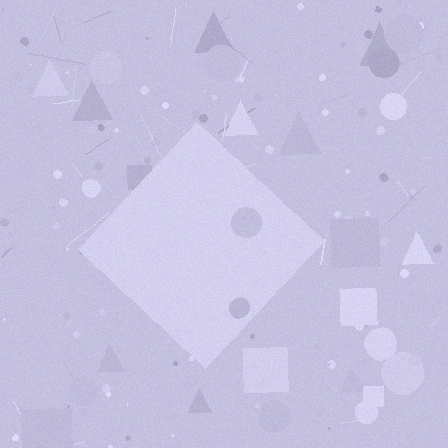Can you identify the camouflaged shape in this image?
The camouflaged shape is a diamond.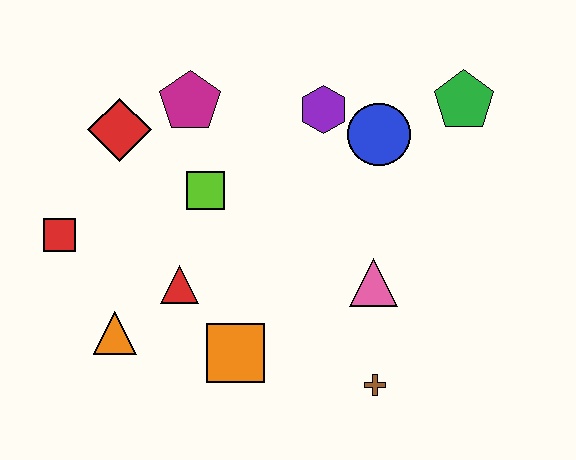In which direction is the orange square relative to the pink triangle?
The orange square is to the left of the pink triangle.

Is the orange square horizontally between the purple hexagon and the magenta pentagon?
Yes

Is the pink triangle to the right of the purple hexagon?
Yes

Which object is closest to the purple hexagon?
The blue circle is closest to the purple hexagon.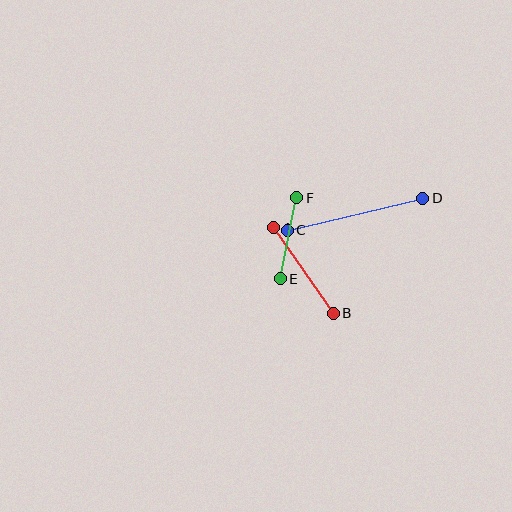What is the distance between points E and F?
The distance is approximately 83 pixels.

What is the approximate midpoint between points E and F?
The midpoint is at approximately (289, 238) pixels.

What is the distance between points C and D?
The distance is approximately 139 pixels.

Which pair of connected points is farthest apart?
Points C and D are farthest apart.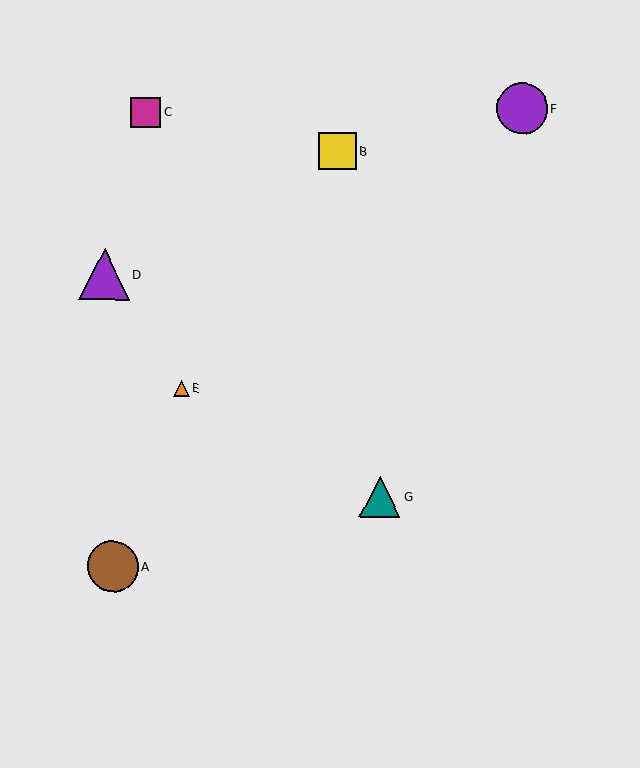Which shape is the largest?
The brown circle (labeled A) is the largest.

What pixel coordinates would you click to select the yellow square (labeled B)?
Click at (337, 151) to select the yellow square B.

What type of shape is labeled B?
Shape B is a yellow square.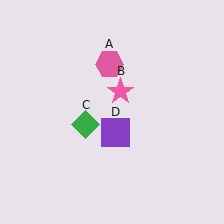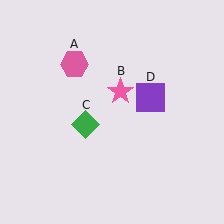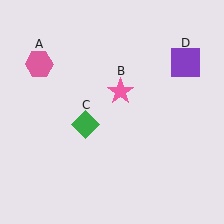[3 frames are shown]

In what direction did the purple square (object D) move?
The purple square (object D) moved up and to the right.